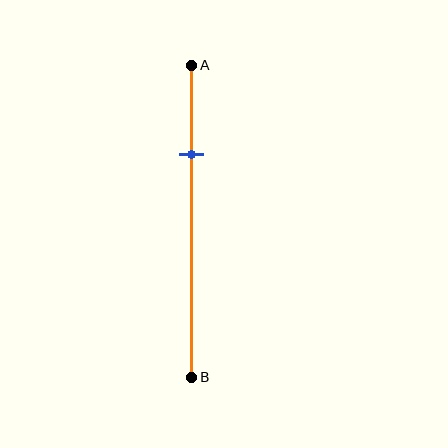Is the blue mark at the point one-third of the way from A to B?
No, the mark is at about 30% from A, not at the 33% one-third point.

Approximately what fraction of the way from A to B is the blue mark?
The blue mark is approximately 30% of the way from A to B.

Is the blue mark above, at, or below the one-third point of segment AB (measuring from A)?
The blue mark is above the one-third point of segment AB.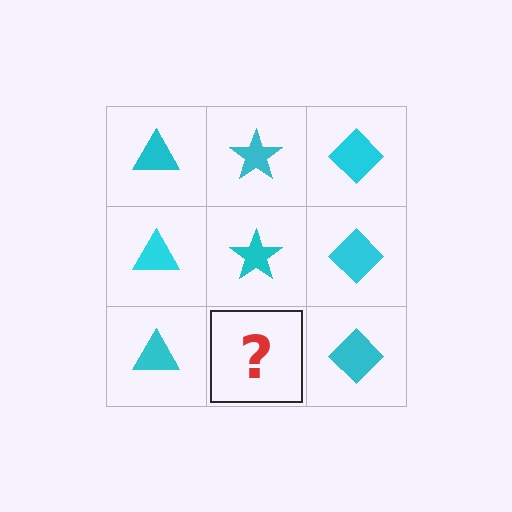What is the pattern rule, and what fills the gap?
The rule is that each column has a consistent shape. The gap should be filled with a cyan star.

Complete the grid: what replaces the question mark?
The question mark should be replaced with a cyan star.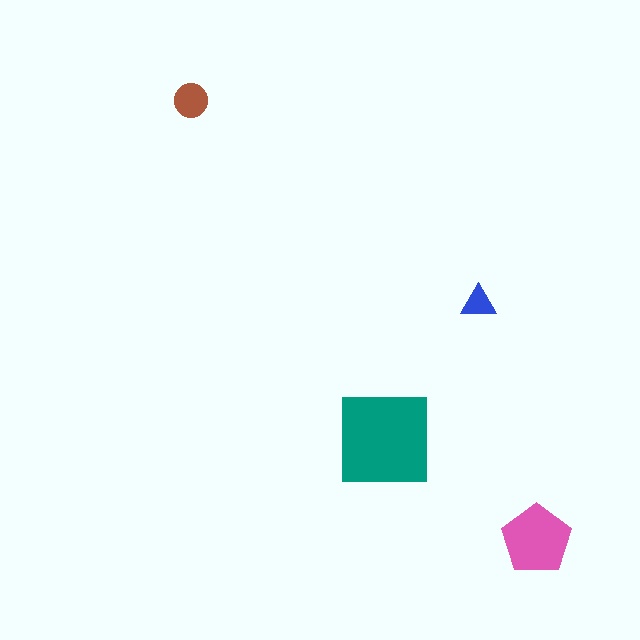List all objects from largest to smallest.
The teal square, the pink pentagon, the brown circle, the blue triangle.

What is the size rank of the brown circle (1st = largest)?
3rd.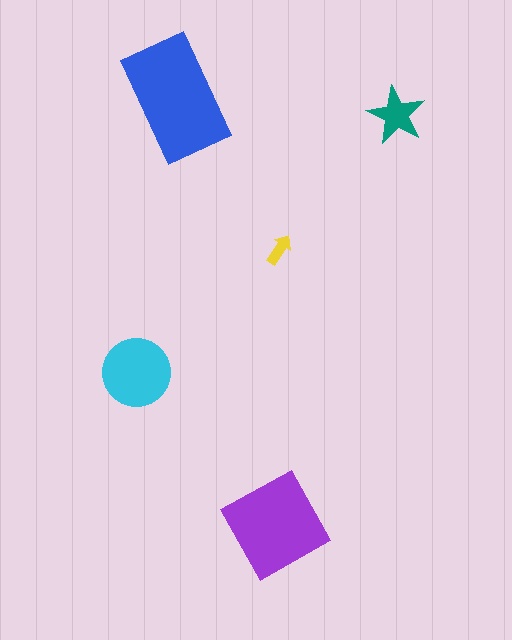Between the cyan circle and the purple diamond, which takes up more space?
The purple diamond.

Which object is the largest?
The blue rectangle.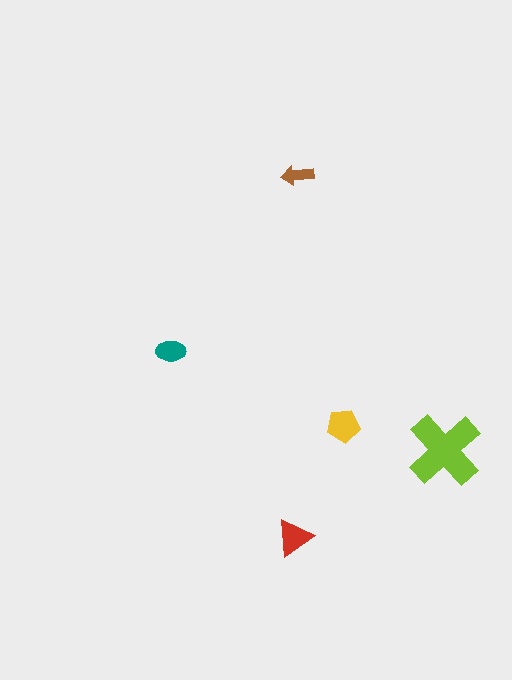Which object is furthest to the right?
The lime cross is rightmost.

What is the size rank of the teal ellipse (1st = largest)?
4th.